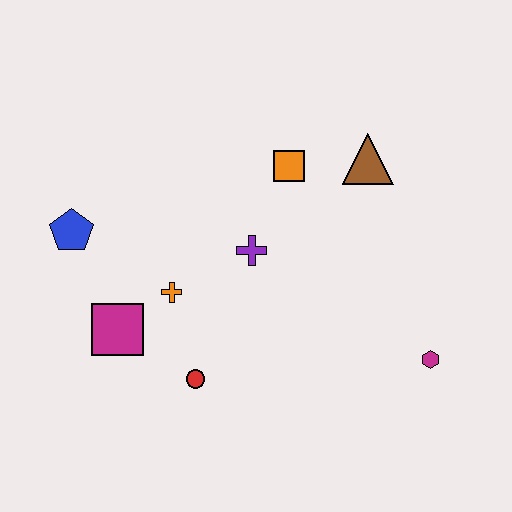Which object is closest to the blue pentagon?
The magenta square is closest to the blue pentagon.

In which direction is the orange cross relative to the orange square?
The orange cross is below the orange square.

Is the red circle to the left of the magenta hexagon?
Yes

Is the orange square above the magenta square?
Yes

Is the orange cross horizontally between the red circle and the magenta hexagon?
No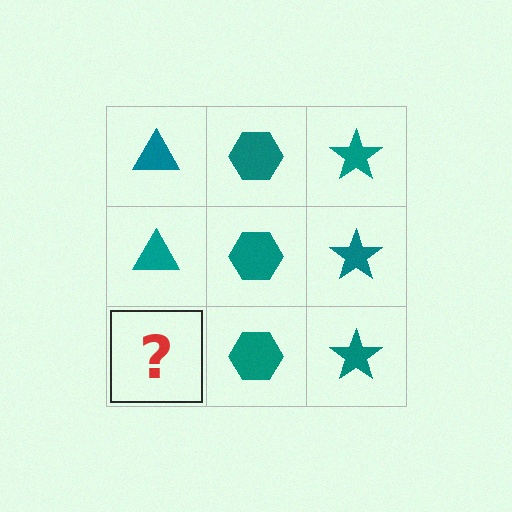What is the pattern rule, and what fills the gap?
The rule is that each column has a consistent shape. The gap should be filled with a teal triangle.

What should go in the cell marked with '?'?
The missing cell should contain a teal triangle.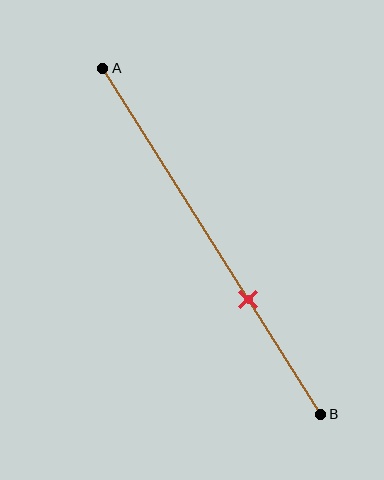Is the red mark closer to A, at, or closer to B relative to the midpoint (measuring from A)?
The red mark is closer to point B than the midpoint of segment AB.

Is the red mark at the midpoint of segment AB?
No, the mark is at about 65% from A, not at the 50% midpoint.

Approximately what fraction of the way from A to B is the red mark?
The red mark is approximately 65% of the way from A to B.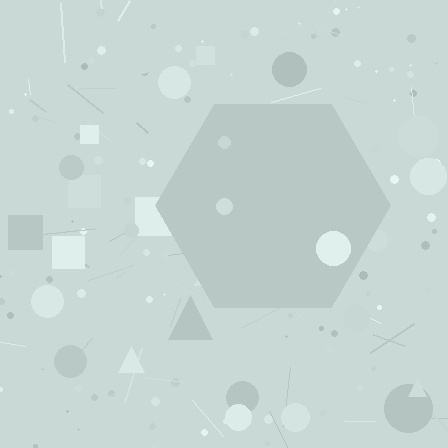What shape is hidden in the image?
A hexagon is hidden in the image.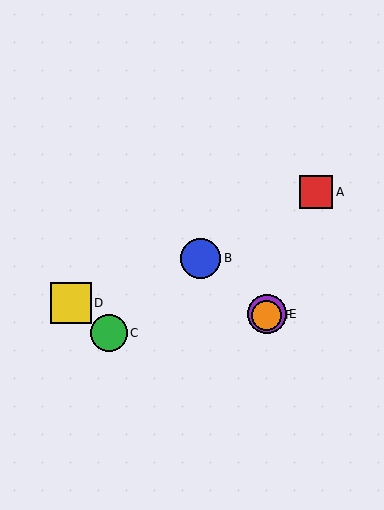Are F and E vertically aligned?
Yes, both are at x≈267.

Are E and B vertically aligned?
No, E is at x≈267 and B is at x≈201.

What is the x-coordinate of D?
Object D is at x≈71.